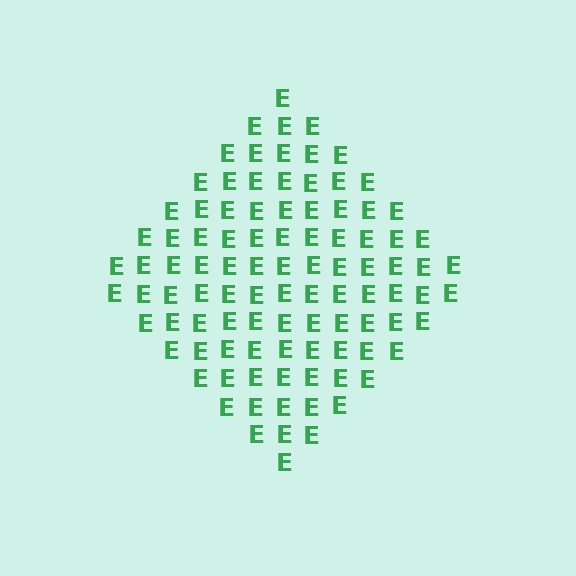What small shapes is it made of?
It is made of small letter E's.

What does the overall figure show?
The overall figure shows a diamond.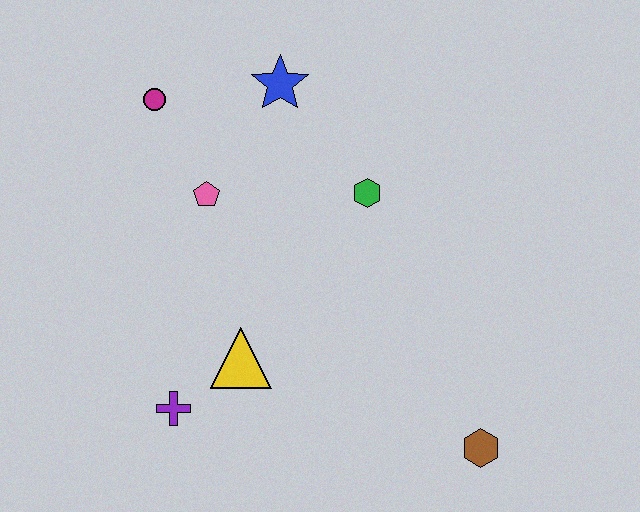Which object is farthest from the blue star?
The brown hexagon is farthest from the blue star.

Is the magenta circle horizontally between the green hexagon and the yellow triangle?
No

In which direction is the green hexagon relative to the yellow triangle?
The green hexagon is above the yellow triangle.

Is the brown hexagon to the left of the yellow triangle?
No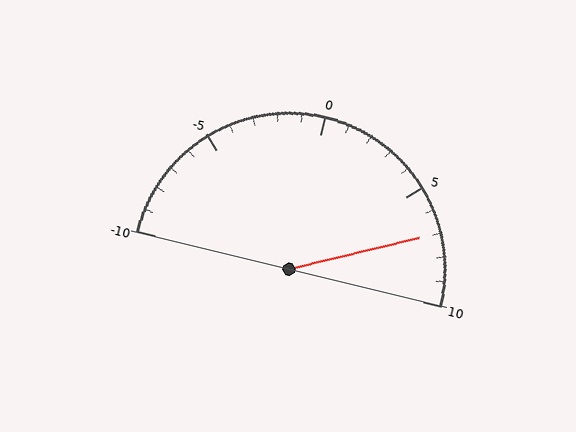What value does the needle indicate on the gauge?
The needle indicates approximately 7.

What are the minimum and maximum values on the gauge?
The gauge ranges from -10 to 10.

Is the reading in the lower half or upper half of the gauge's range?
The reading is in the upper half of the range (-10 to 10).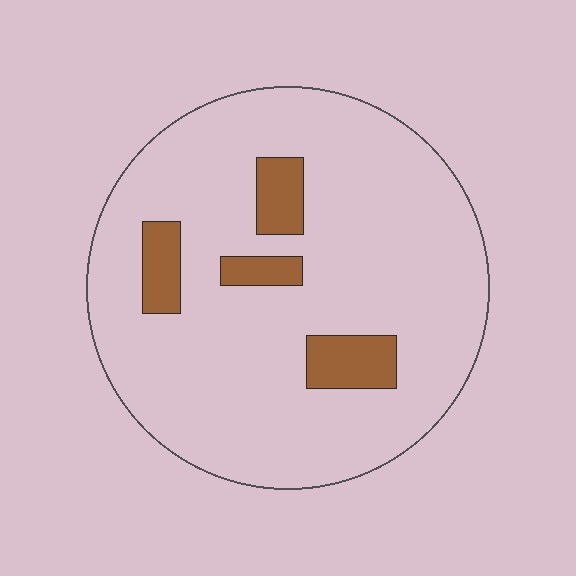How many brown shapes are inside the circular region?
4.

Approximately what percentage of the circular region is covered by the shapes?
Approximately 10%.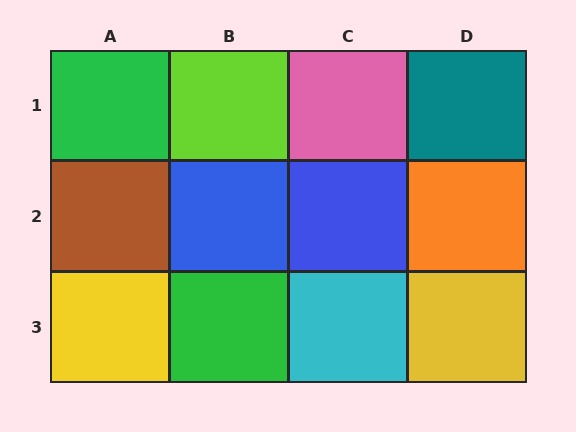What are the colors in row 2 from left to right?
Brown, blue, blue, orange.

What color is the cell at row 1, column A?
Green.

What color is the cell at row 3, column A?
Yellow.